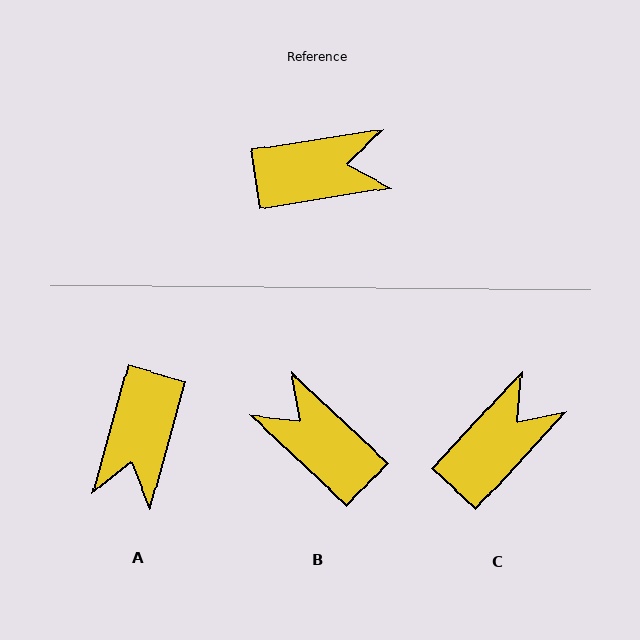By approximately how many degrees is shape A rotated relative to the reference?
Approximately 114 degrees clockwise.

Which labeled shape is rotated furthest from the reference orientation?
B, about 128 degrees away.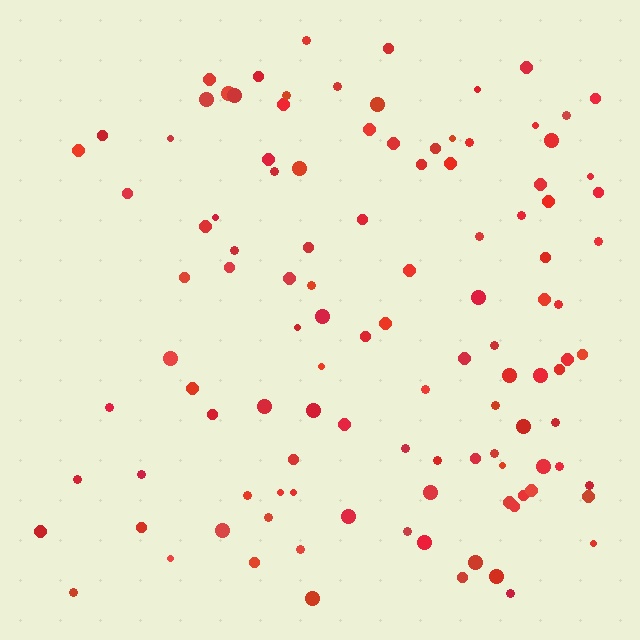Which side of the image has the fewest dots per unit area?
The left.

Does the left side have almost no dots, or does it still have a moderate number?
Still a moderate number, just noticeably fewer than the right.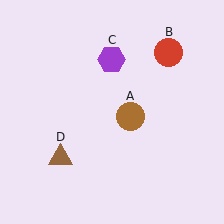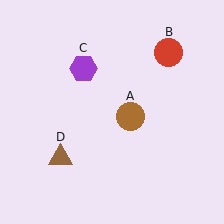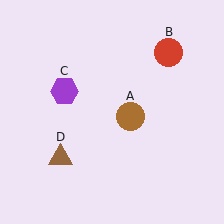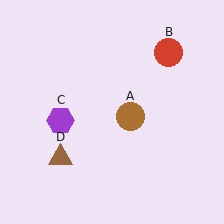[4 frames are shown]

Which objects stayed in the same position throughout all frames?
Brown circle (object A) and red circle (object B) and brown triangle (object D) remained stationary.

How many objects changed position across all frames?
1 object changed position: purple hexagon (object C).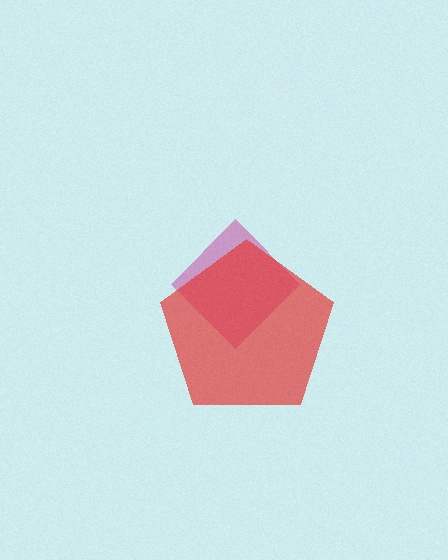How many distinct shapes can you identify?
There are 2 distinct shapes: a magenta diamond, a red pentagon.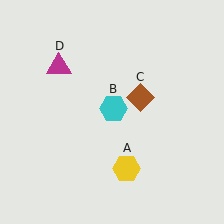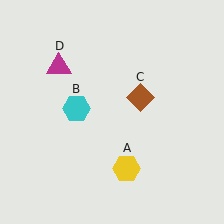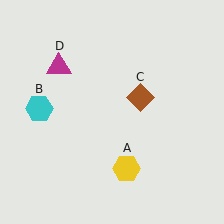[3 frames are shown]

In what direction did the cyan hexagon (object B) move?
The cyan hexagon (object B) moved left.